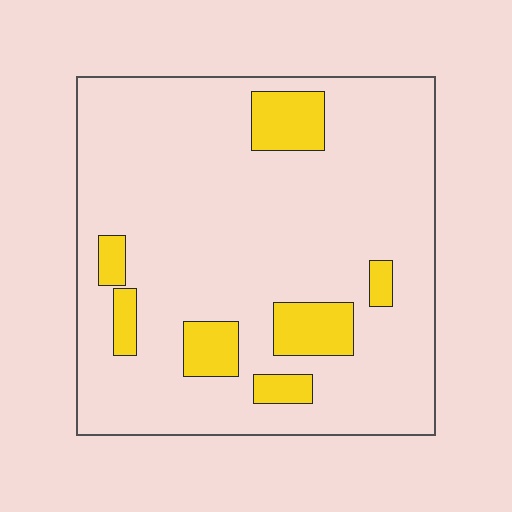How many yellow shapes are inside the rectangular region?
7.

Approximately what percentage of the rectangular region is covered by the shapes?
Approximately 15%.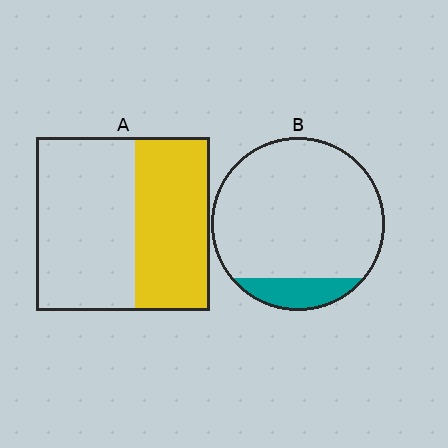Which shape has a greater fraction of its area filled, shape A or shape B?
Shape A.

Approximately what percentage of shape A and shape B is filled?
A is approximately 45% and B is approximately 15%.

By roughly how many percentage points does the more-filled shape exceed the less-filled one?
By roughly 30 percentage points (A over B).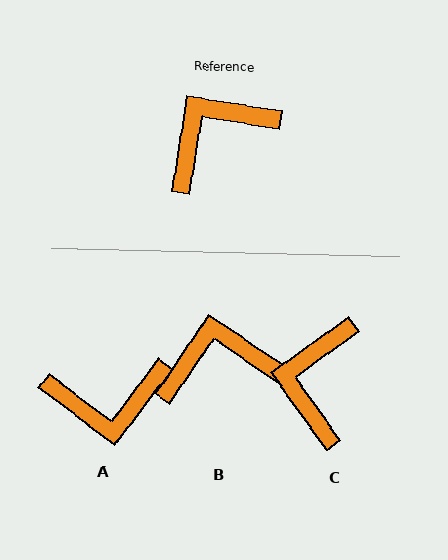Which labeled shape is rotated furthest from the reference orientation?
A, about 152 degrees away.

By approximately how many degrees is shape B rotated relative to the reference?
Approximately 25 degrees clockwise.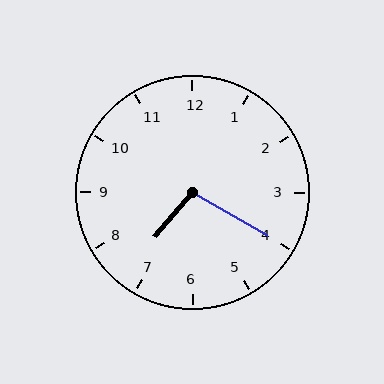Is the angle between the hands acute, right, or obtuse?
It is obtuse.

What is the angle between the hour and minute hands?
Approximately 100 degrees.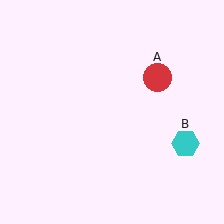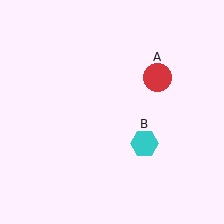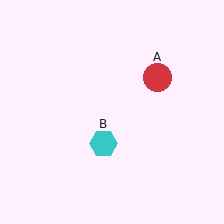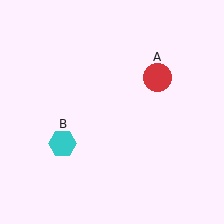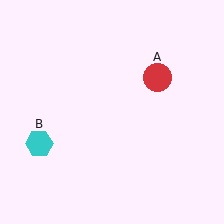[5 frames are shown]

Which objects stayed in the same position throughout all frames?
Red circle (object A) remained stationary.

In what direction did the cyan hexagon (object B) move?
The cyan hexagon (object B) moved left.